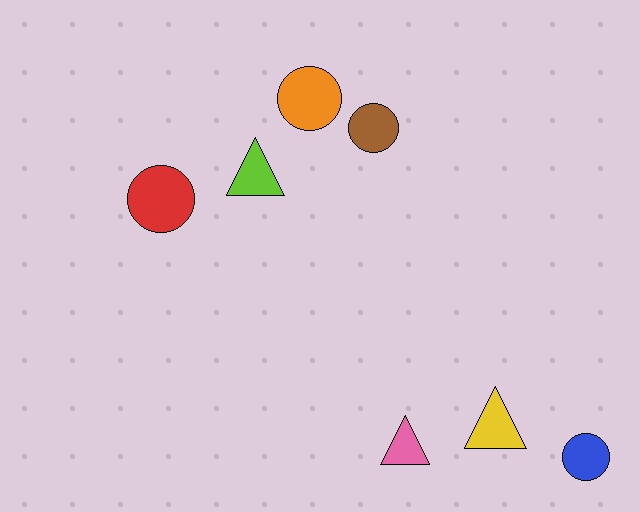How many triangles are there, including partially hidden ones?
There are 3 triangles.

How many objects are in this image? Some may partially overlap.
There are 7 objects.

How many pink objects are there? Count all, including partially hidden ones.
There is 1 pink object.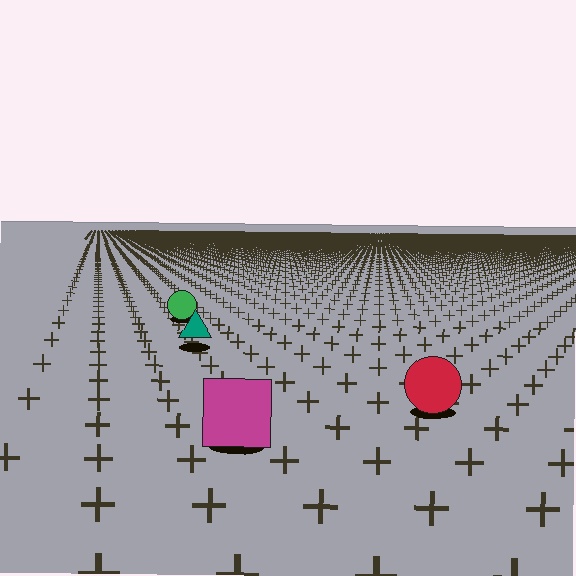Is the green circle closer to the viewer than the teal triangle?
No. The teal triangle is closer — you can tell from the texture gradient: the ground texture is coarser near it.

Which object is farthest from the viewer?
The green circle is farthest from the viewer. It appears smaller and the ground texture around it is denser.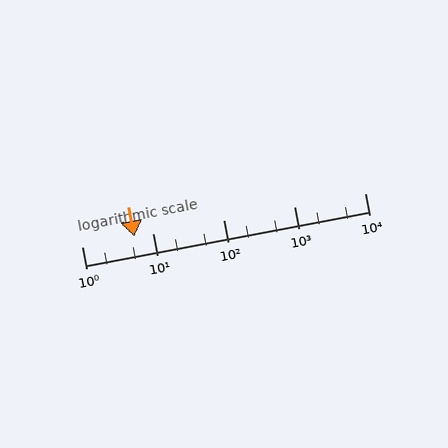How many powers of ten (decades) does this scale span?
The scale spans 4 decades, from 1 to 10000.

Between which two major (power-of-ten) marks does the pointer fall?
The pointer is between 1 and 10.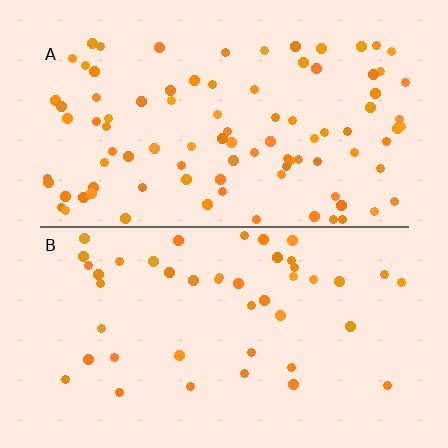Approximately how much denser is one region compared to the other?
Approximately 2.1× — region A over region B.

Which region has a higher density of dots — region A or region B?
A (the top).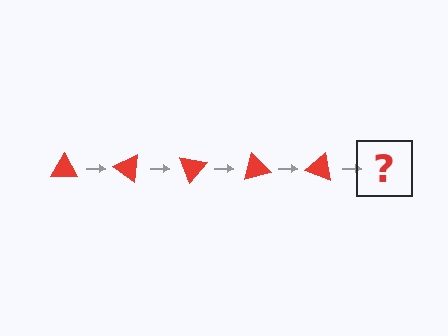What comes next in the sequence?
The next element should be a red triangle rotated 175 degrees.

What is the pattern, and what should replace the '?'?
The pattern is that the triangle rotates 35 degrees each step. The '?' should be a red triangle rotated 175 degrees.